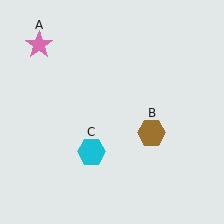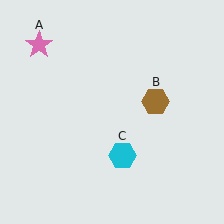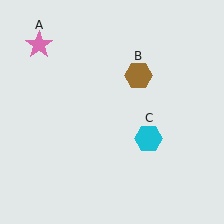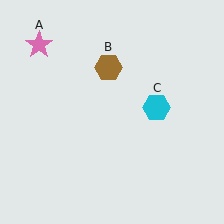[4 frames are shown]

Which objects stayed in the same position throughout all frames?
Pink star (object A) remained stationary.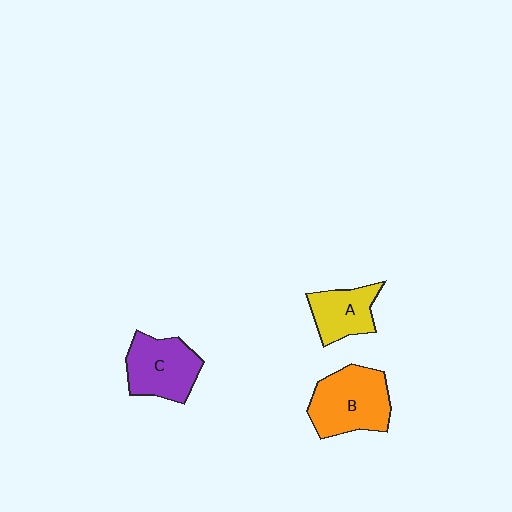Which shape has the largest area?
Shape B (orange).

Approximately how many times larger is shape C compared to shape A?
Approximately 1.3 times.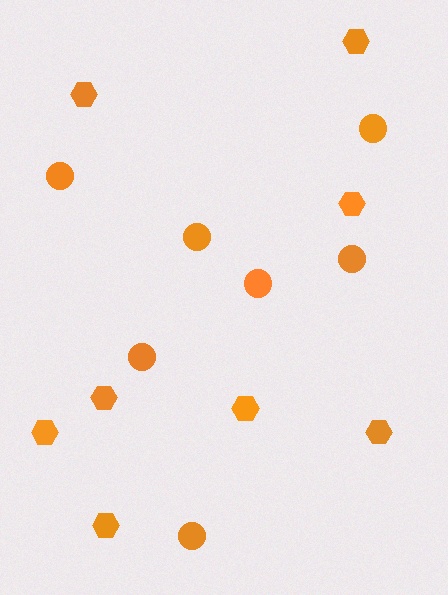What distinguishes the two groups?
There are 2 groups: one group of circles (7) and one group of hexagons (8).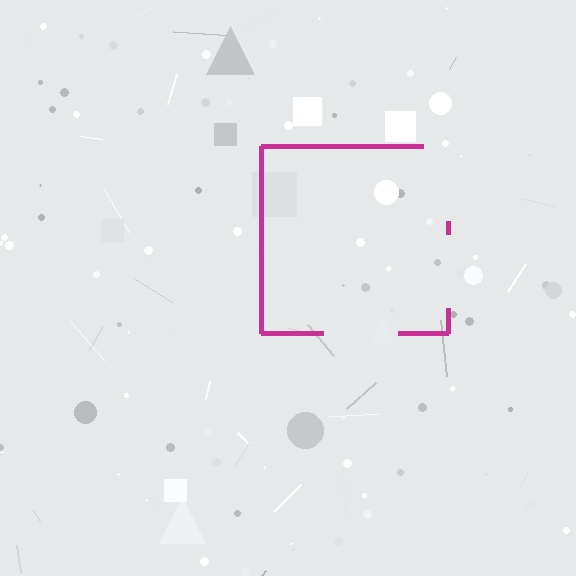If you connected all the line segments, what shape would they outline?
They would outline a square.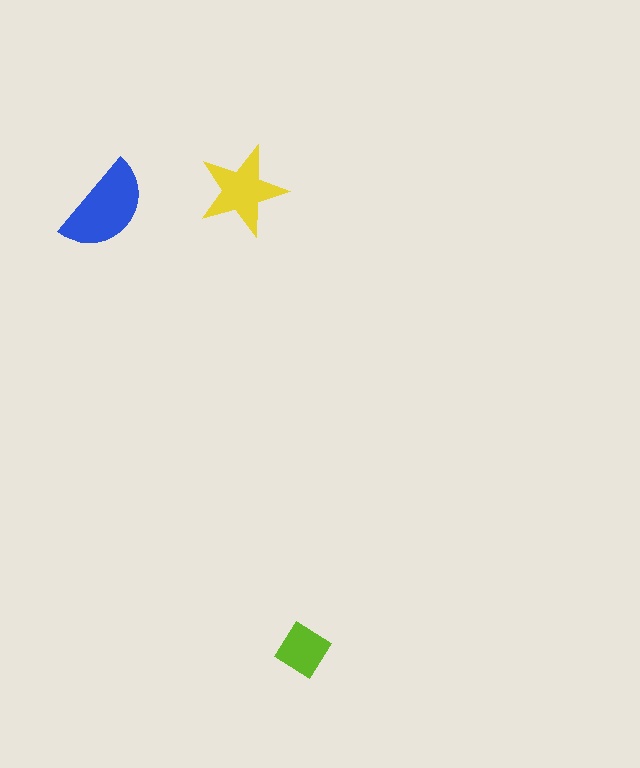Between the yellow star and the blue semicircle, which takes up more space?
The blue semicircle.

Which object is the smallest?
The lime diamond.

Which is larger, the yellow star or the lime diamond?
The yellow star.